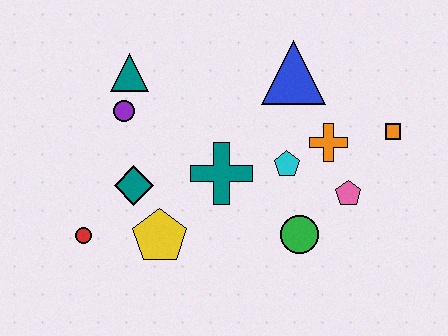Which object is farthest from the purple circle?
The orange square is farthest from the purple circle.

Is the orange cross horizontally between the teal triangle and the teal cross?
No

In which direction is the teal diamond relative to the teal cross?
The teal diamond is to the left of the teal cross.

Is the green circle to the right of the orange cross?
No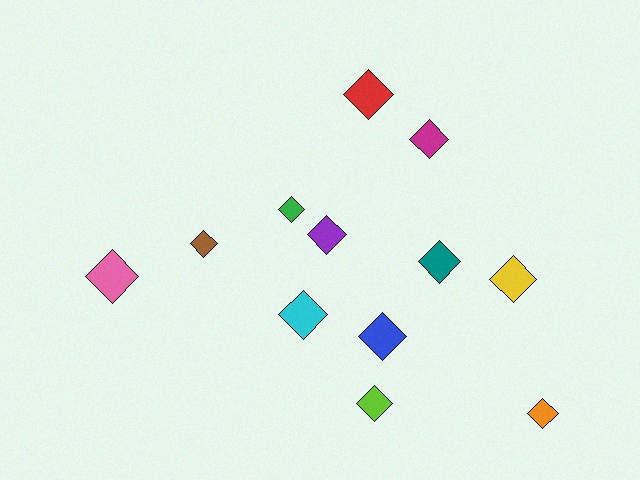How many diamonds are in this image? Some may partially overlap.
There are 12 diamonds.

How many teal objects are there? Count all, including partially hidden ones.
There is 1 teal object.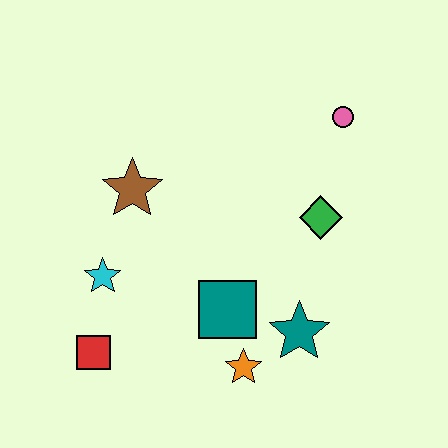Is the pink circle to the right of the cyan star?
Yes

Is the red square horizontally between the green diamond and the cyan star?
No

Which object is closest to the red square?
The cyan star is closest to the red square.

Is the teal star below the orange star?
No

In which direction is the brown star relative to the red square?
The brown star is above the red square.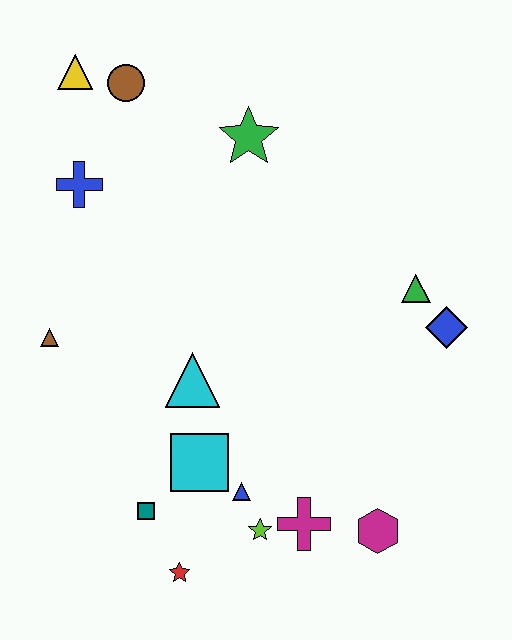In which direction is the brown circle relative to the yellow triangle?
The brown circle is to the right of the yellow triangle.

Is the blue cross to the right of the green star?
No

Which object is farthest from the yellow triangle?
The magenta hexagon is farthest from the yellow triangle.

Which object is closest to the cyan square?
The blue triangle is closest to the cyan square.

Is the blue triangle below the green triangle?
Yes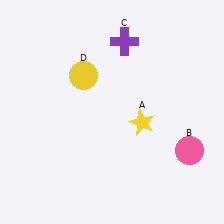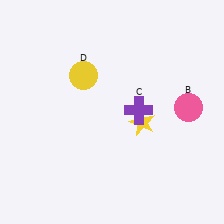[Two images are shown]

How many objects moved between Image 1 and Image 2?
2 objects moved between the two images.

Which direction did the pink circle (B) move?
The pink circle (B) moved up.